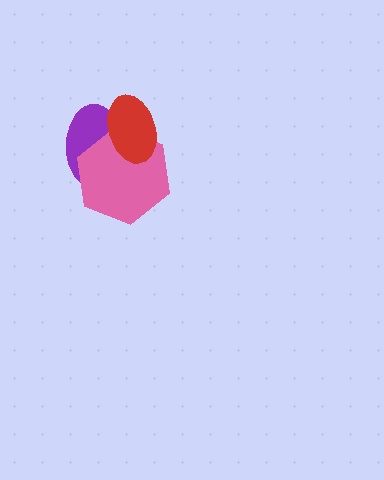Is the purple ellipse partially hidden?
Yes, it is partially covered by another shape.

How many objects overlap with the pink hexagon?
2 objects overlap with the pink hexagon.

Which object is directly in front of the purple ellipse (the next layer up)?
The pink hexagon is directly in front of the purple ellipse.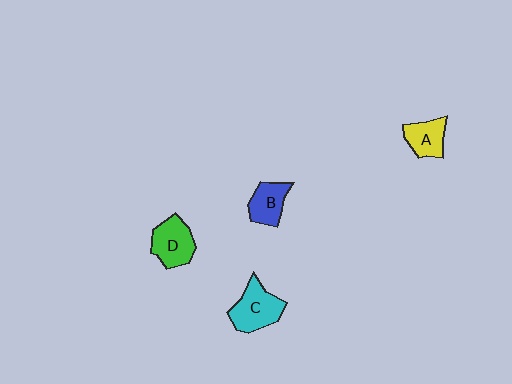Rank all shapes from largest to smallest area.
From largest to smallest: C (cyan), D (green), B (blue), A (yellow).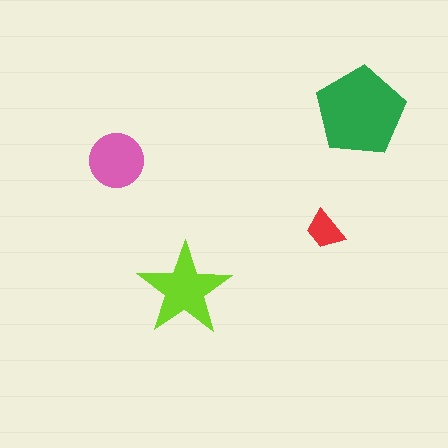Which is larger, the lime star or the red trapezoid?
The lime star.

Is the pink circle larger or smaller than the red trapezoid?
Larger.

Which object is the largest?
The green pentagon.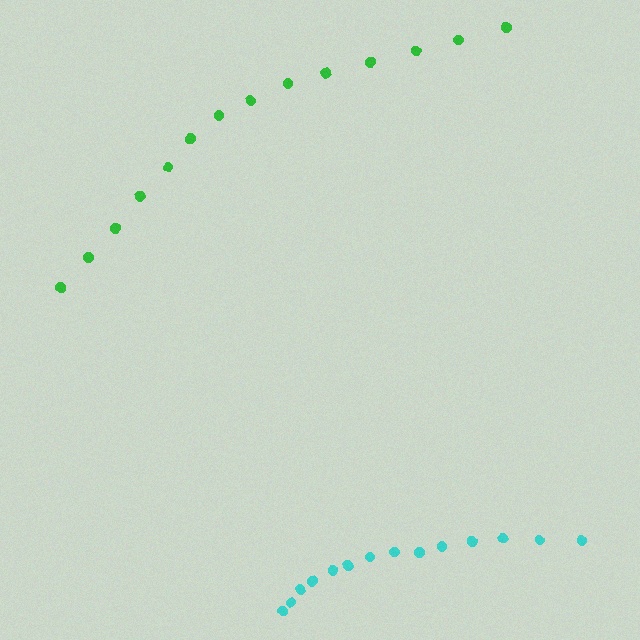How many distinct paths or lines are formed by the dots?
There are 2 distinct paths.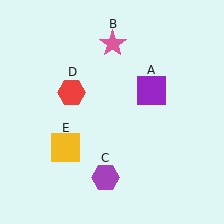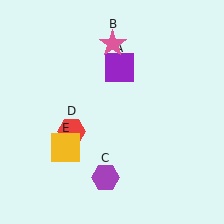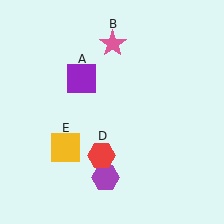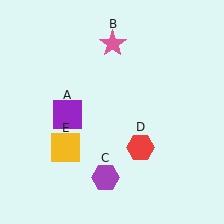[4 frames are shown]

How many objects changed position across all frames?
2 objects changed position: purple square (object A), red hexagon (object D).